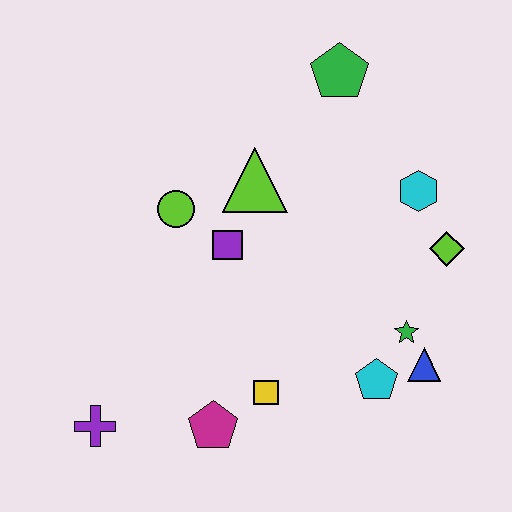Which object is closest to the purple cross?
The magenta pentagon is closest to the purple cross.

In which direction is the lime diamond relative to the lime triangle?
The lime diamond is to the right of the lime triangle.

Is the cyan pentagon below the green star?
Yes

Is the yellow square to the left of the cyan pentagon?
Yes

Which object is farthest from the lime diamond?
The purple cross is farthest from the lime diamond.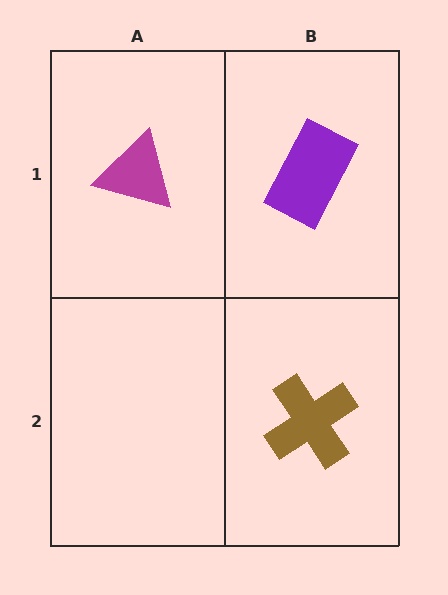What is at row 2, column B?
A brown cross.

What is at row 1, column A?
A magenta triangle.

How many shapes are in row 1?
2 shapes.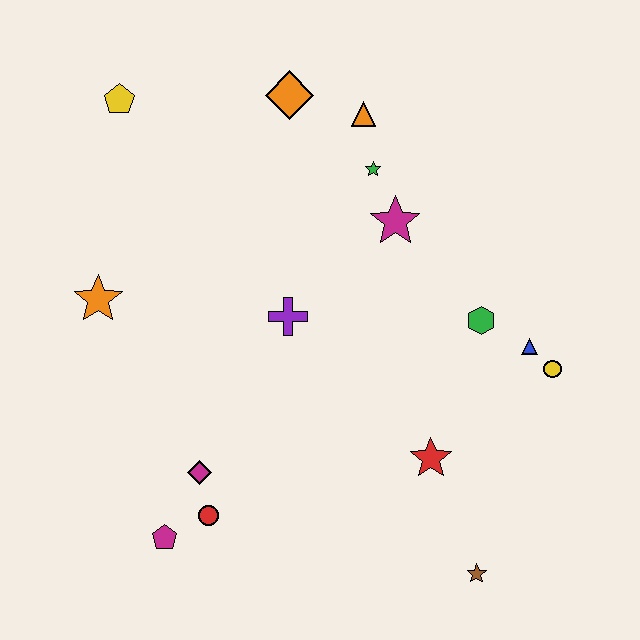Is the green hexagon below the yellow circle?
No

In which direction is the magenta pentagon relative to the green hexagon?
The magenta pentagon is to the left of the green hexagon.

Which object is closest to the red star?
The brown star is closest to the red star.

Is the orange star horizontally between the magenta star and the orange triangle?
No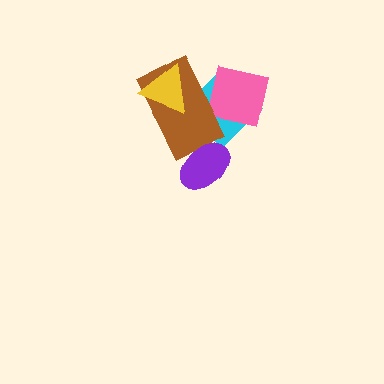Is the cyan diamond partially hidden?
Yes, it is partially covered by another shape.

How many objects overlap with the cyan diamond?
4 objects overlap with the cyan diamond.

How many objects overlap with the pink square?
2 objects overlap with the pink square.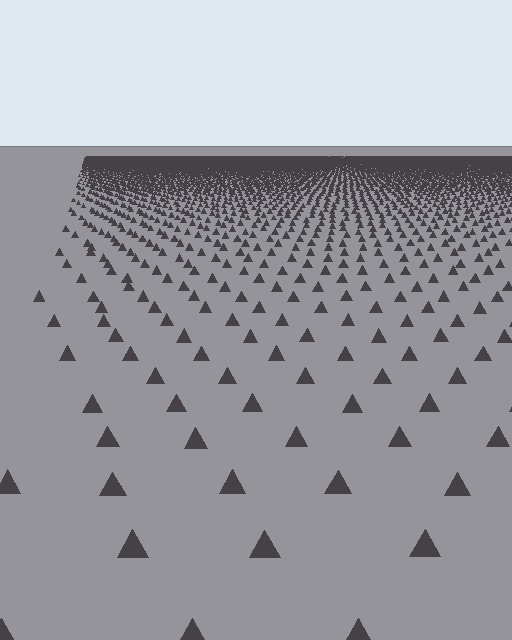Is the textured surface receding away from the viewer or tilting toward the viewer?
The surface is receding away from the viewer. Texture elements get smaller and denser toward the top.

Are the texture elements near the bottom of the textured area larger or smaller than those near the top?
Larger. Near the bottom, elements are closer to the viewer and appear at a bigger on-screen size.